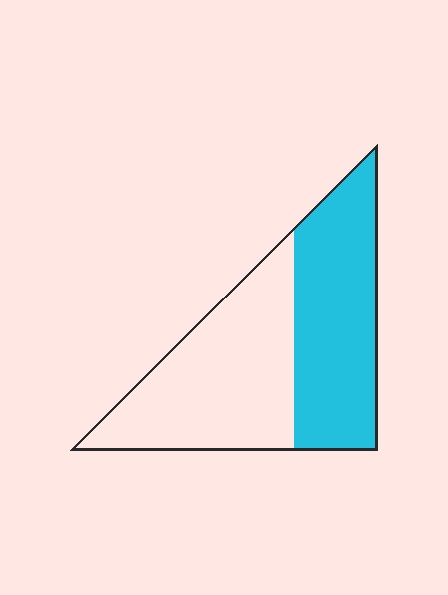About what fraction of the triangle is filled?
About one half (1/2).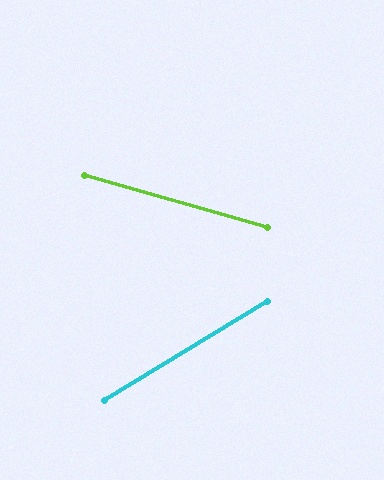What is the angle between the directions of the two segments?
Approximately 47 degrees.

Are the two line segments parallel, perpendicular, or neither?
Neither parallel nor perpendicular — they differ by about 47°.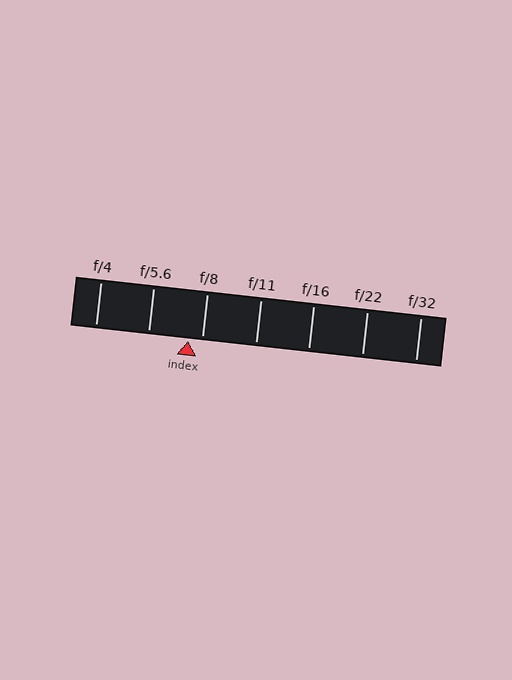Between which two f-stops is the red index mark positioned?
The index mark is between f/5.6 and f/8.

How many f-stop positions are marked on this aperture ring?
There are 7 f-stop positions marked.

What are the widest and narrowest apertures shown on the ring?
The widest aperture shown is f/4 and the narrowest is f/32.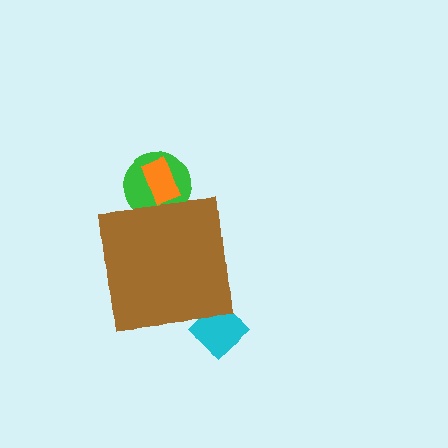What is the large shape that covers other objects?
A brown square.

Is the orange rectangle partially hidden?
Yes, the orange rectangle is partially hidden behind the brown square.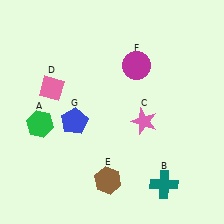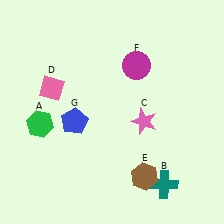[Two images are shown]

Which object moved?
The brown hexagon (E) moved right.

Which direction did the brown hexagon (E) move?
The brown hexagon (E) moved right.